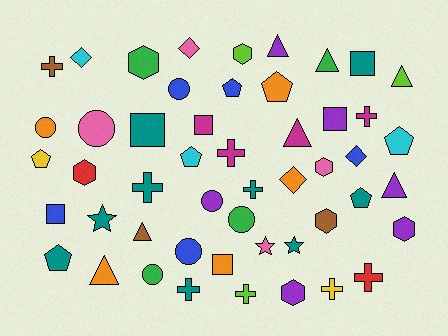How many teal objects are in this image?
There are 9 teal objects.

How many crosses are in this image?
There are 9 crosses.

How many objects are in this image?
There are 50 objects.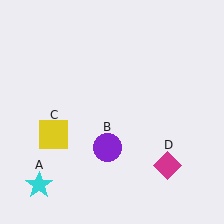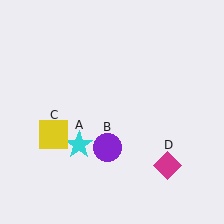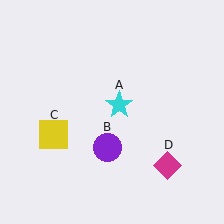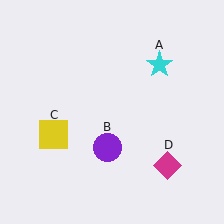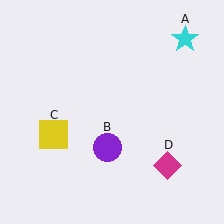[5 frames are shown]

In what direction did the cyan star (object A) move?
The cyan star (object A) moved up and to the right.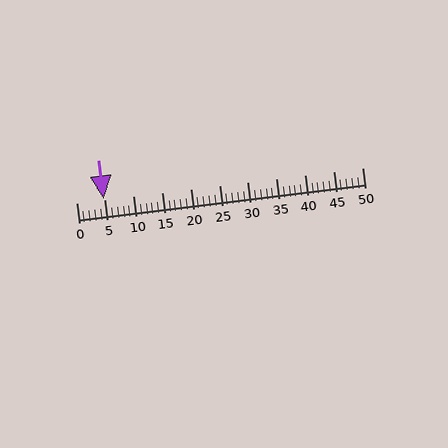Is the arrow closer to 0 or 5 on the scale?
The arrow is closer to 5.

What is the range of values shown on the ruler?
The ruler shows values from 0 to 50.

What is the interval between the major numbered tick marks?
The major tick marks are spaced 5 units apart.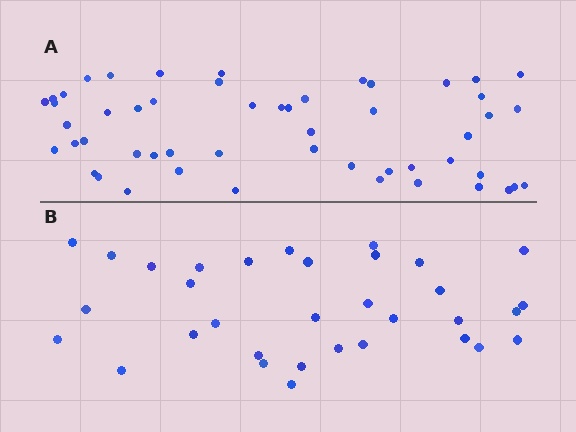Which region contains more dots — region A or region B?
Region A (the top region) has more dots.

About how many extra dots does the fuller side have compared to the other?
Region A has approximately 20 more dots than region B.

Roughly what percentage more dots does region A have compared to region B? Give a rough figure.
About 60% more.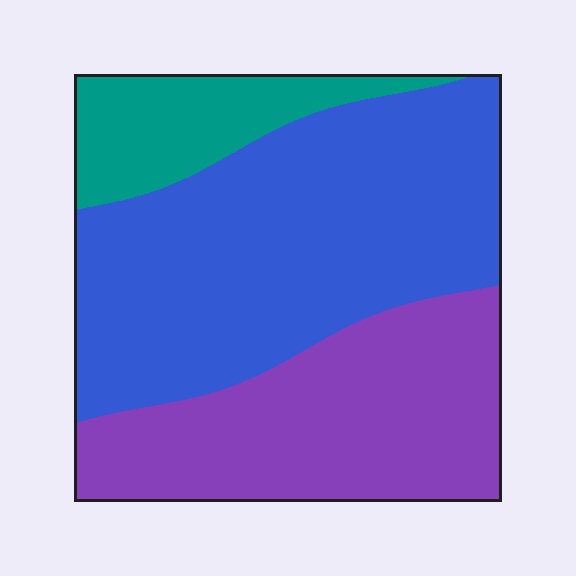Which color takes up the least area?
Teal, at roughly 15%.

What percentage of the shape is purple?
Purple covers around 35% of the shape.